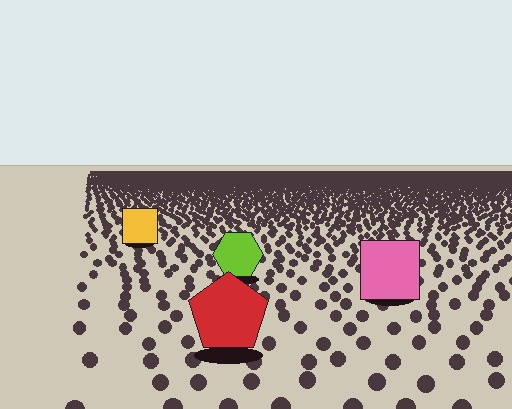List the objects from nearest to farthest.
From nearest to farthest: the red pentagon, the pink square, the lime hexagon, the yellow square.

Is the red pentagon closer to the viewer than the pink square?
Yes. The red pentagon is closer — you can tell from the texture gradient: the ground texture is coarser near it.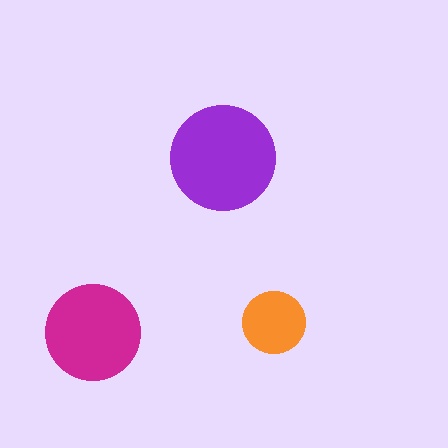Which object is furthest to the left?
The magenta circle is leftmost.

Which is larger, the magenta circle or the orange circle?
The magenta one.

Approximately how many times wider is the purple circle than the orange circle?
About 1.5 times wider.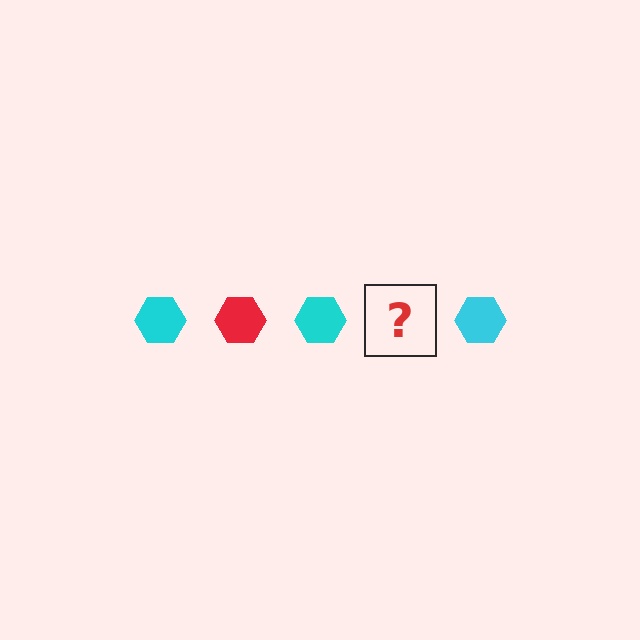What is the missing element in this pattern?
The missing element is a red hexagon.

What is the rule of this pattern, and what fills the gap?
The rule is that the pattern cycles through cyan, red hexagons. The gap should be filled with a red hexagon.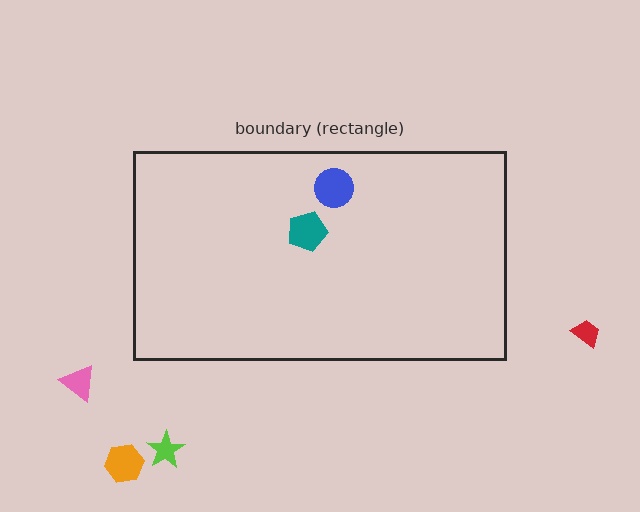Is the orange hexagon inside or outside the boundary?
Outside.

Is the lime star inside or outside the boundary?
Outside.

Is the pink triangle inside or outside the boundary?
Outside.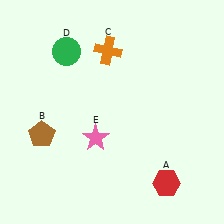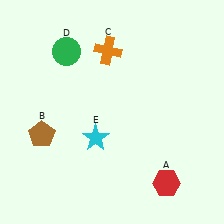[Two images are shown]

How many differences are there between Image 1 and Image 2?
There is 1 difference between the two images.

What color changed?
The star (E) changed from pink in Image 1 to cyan in Image 2.